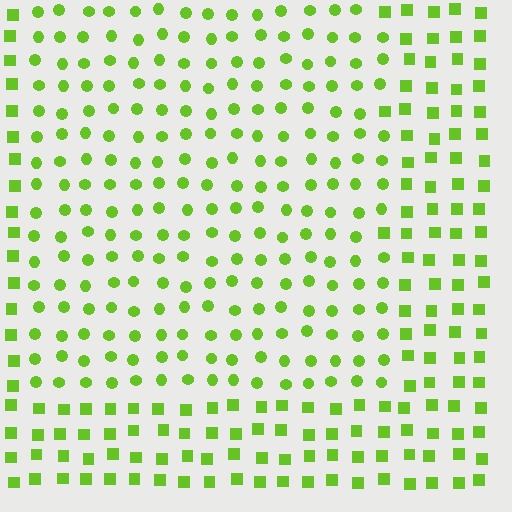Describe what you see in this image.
The image is filled with small lime elements arranged in a uniform grid. A rectangle-shaped region contains circles, while the surrounding area contains squares. The boundary is defined purely by the change in element shape.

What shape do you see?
I see a rectangle.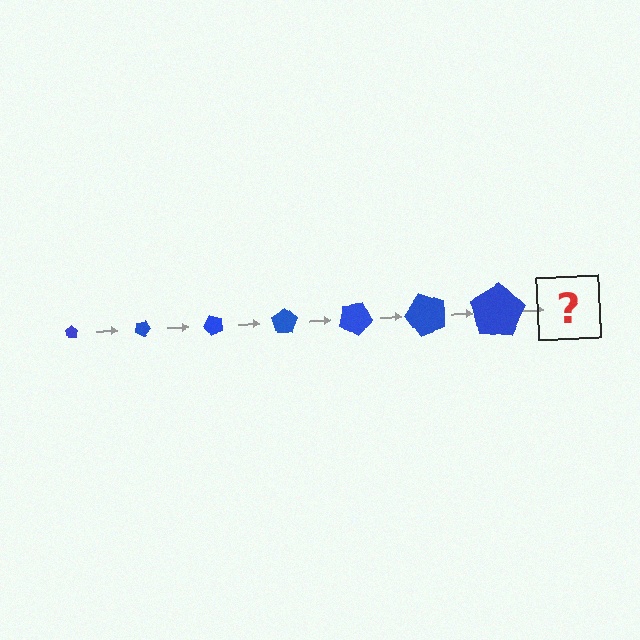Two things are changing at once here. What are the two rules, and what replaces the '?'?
The two rules are that the pentagon grows larger each step and it rotates 25 degrees each step. The '?' should be a pentagon, larger than the previous one and rotated 175 degrees from the start.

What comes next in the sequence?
The next element should be a pentagon, larger than the previous one and rotated 175 degrees from the start.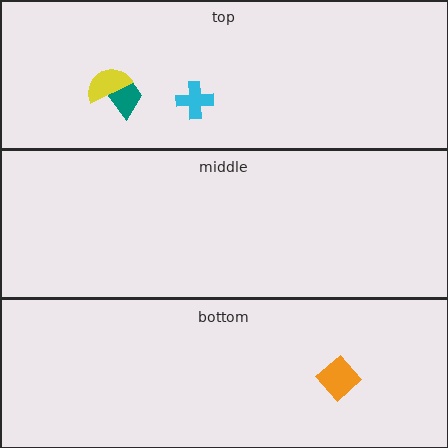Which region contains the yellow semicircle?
The top region.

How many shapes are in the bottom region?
1.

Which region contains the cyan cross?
The top region.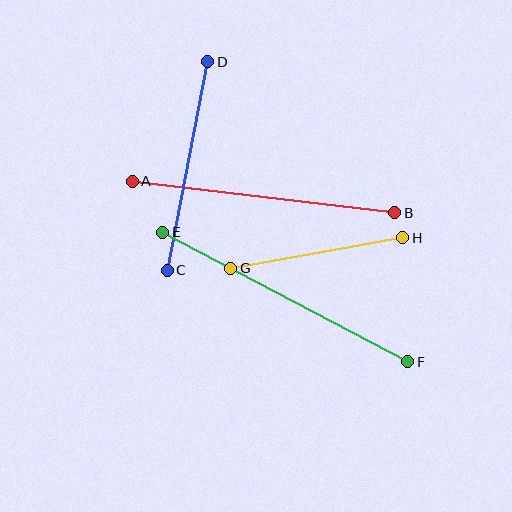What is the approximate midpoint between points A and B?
The midpoint is at approximately (263, 197) pixels.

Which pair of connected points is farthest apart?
Points E and F are farthest apart.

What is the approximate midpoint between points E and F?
The midpoint is at approximately (285, 297) pixels.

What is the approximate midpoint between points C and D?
The midpoint is at approximately (187, 166) pixels.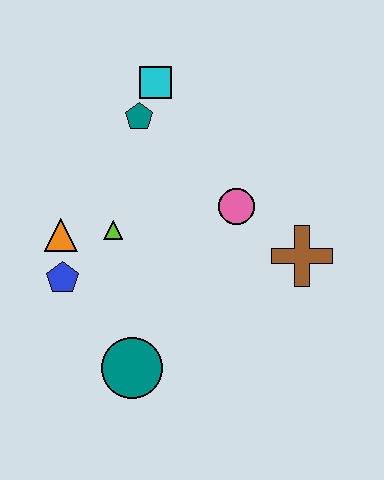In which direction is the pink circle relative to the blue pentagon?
The pink circle is to the right of the blue pentagon.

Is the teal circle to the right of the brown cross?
No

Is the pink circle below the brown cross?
No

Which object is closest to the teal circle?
The blue pentagon is closest to the teal circle.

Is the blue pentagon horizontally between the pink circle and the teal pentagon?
No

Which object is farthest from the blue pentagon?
The brown cross is farthest from the blue pentagon.